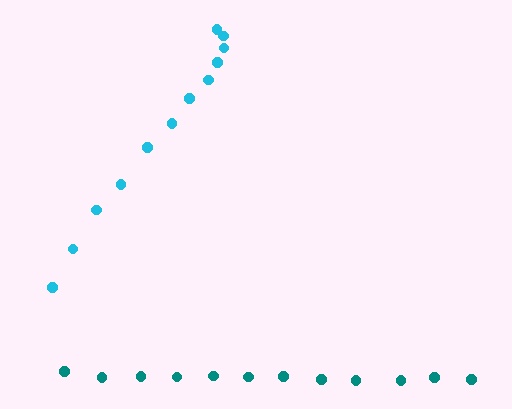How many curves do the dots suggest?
There are 2 distinct paths.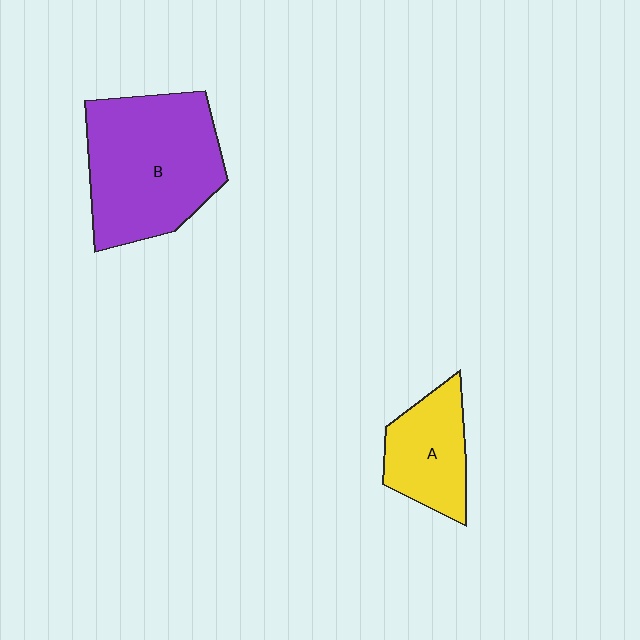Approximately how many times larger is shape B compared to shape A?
Approximately 2.0 times.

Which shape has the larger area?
Shape B (purple).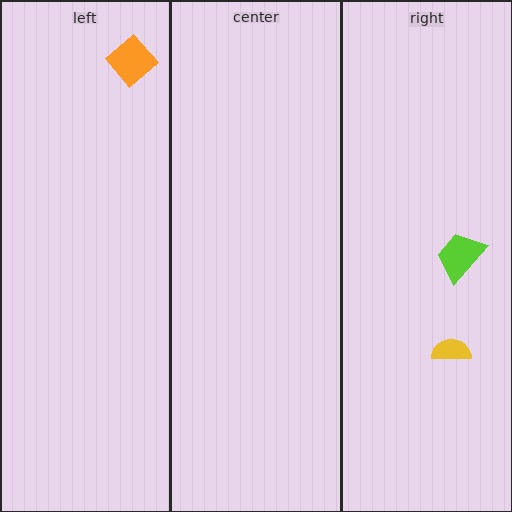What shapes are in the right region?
The yellow semicircle, the lime trapezoid.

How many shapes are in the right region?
2.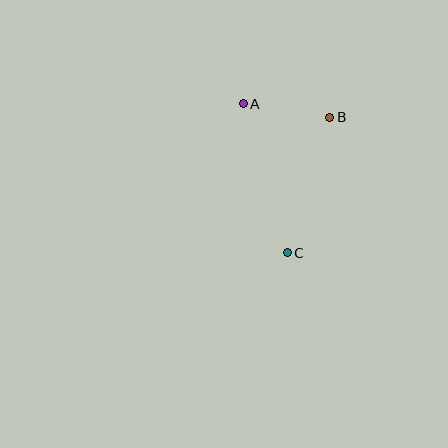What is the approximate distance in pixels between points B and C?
The distance between B and C is approximately 142 pixels.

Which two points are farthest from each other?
Points A and C are farthest from each other.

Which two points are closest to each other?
Points A and B are closest to each other.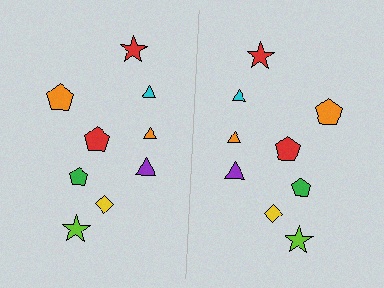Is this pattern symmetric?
Yes, this pattern has bilateral (reflection) symmetry.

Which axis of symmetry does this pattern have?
The pattern has a vertical axis of symmetry running through the center of the image.